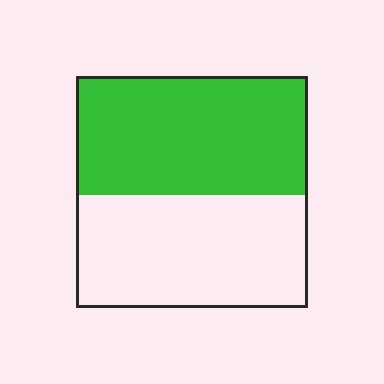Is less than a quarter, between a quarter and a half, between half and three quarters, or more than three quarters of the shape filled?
Between half and three quarters.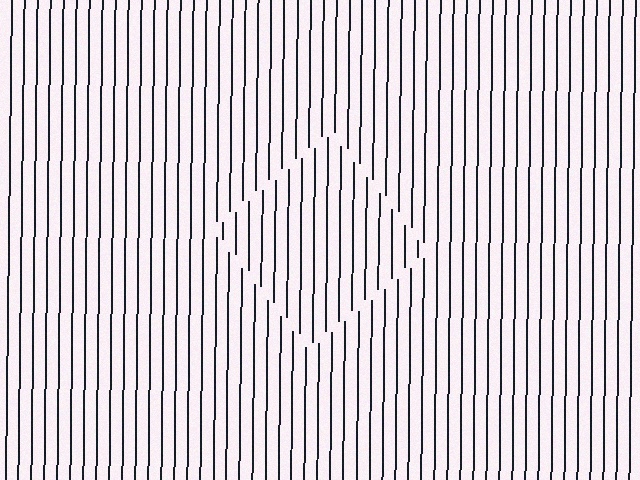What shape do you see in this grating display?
An illusory square. The interior of the shape contains the same grating, shifted by half a period — the contour is defined by the phase discontinuity where line-ends from the inner and outer gratings abut.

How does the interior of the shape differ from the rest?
The interior of the shape contains the same grating, shifted by half a period — the contour is defined by the phase discontinuity where line-ends from the inner and outer gratings abut.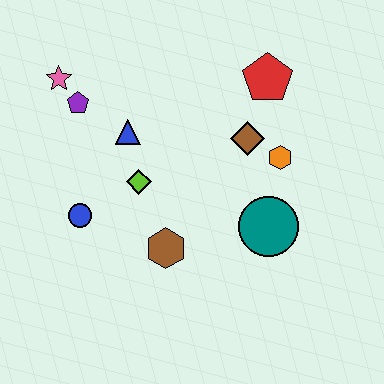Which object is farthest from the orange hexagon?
The pink star is farthest from the orange hexagon.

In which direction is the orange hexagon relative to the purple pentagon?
The orange hexagon is to the right of the purple pentagon.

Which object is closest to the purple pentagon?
The pink star is closest to the purple pentagon.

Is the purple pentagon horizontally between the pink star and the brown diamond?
Yes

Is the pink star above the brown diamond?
Yes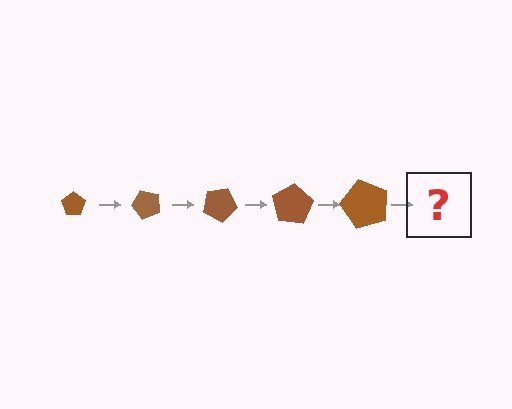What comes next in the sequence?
The next element should be a pentagon, larger than the previous one and rotated 250 degrees from the start.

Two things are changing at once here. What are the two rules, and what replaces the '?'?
The two rules are that the pentagon grows larger each step and it rotates 50 degrees each step. The '?' should be a pentagon, larger than the previous one and rotated 250 degrees from the start.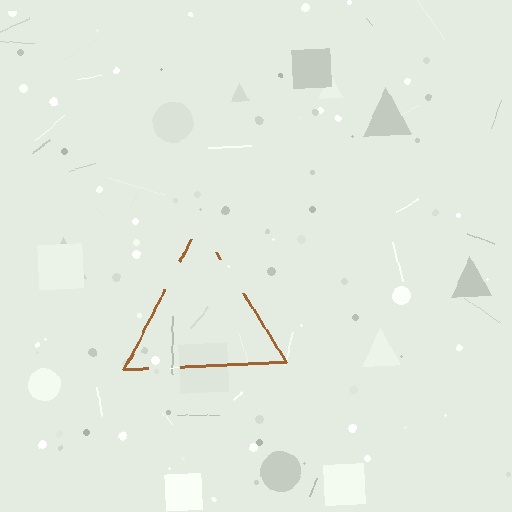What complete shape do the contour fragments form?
The contour fragments form a triangle.